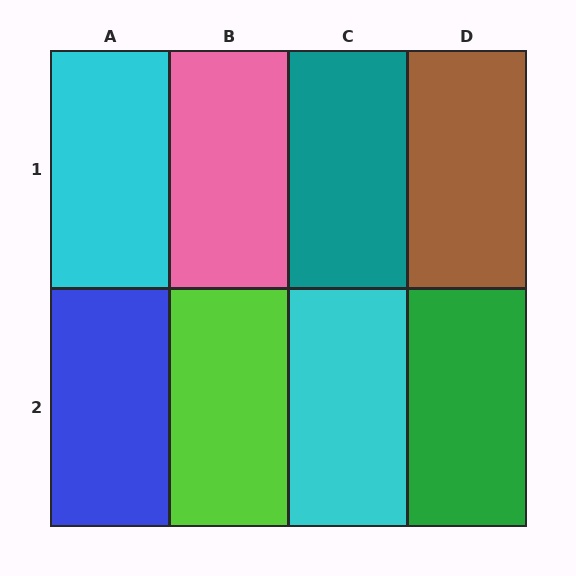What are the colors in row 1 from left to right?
Cyan, pink, teal, brown.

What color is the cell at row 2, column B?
Lime.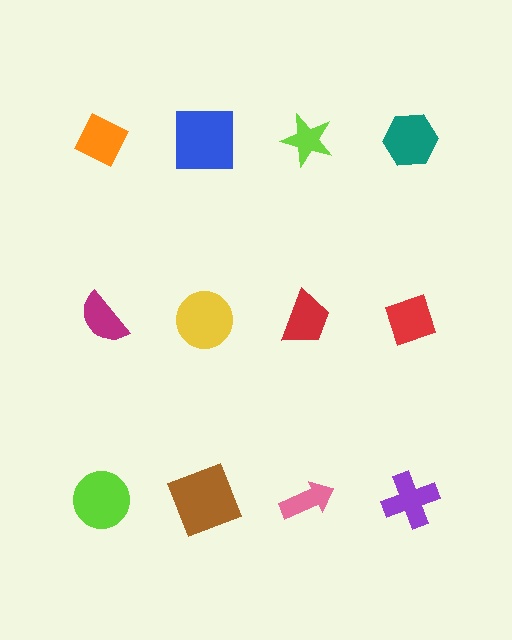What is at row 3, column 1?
A lime circle.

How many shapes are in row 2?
4 shapes.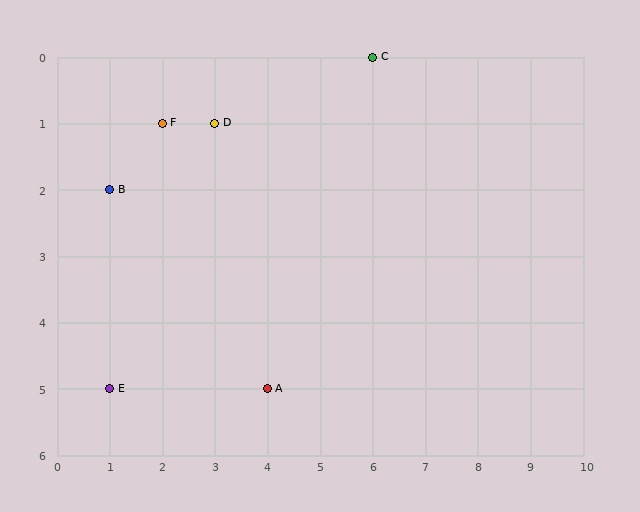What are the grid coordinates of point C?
Point C is at grid coordinates (6, 0).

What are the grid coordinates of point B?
Point B is at grid coordinates (1, 2).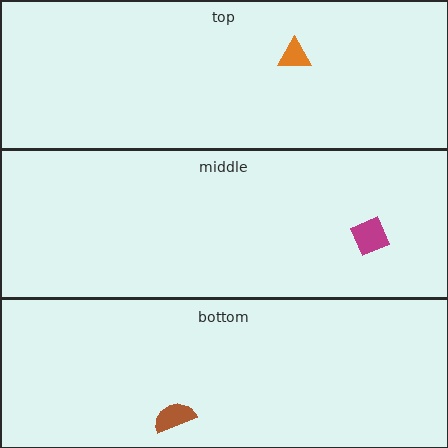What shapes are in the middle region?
The magenta square.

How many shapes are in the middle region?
1.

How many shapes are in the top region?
1.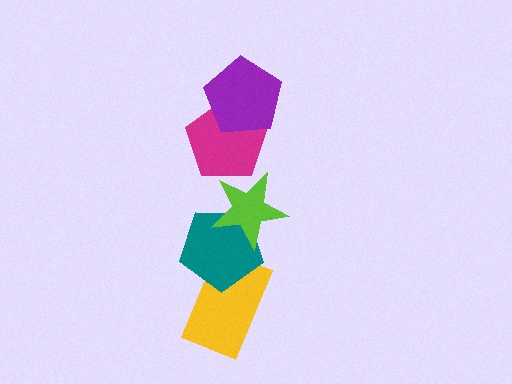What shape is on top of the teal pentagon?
The lime star is on top of the teal pentagon.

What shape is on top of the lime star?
The magenta pentagon is on top of the lime star.